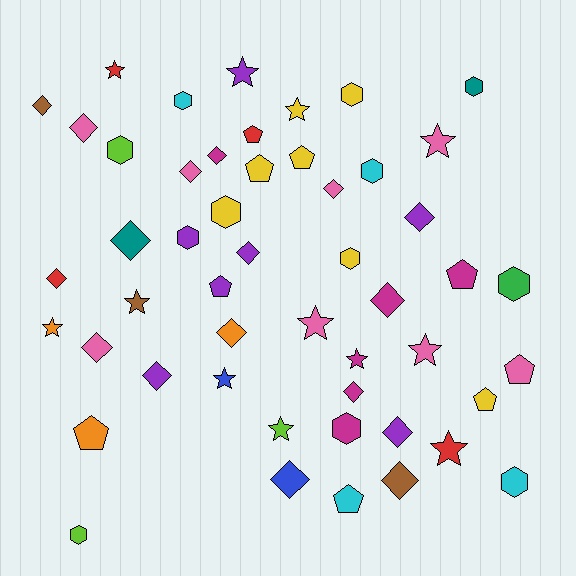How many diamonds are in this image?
There are 17 diamonds.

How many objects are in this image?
There are 50 objects.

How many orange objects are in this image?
There are 3 orange objects.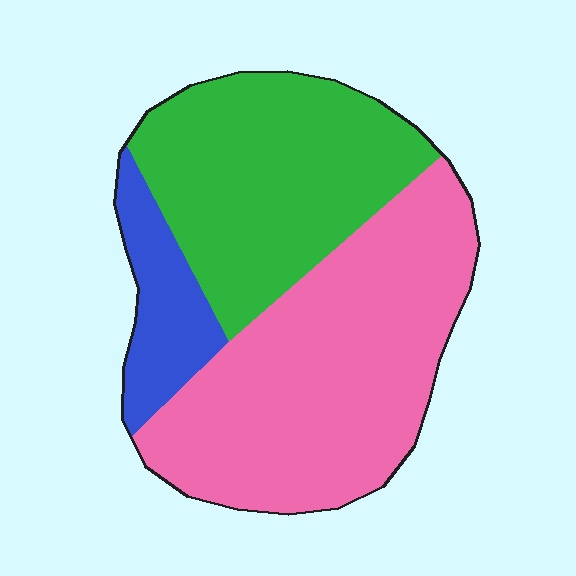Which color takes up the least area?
Blue, at roughly 10%.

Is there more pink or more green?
Pink.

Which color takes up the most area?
Pink, at roughly 50%.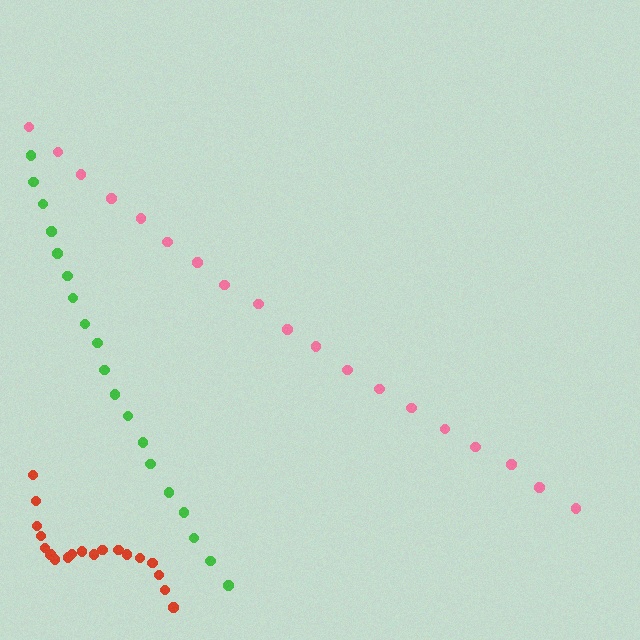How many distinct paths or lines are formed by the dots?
There are 3 distinct paths.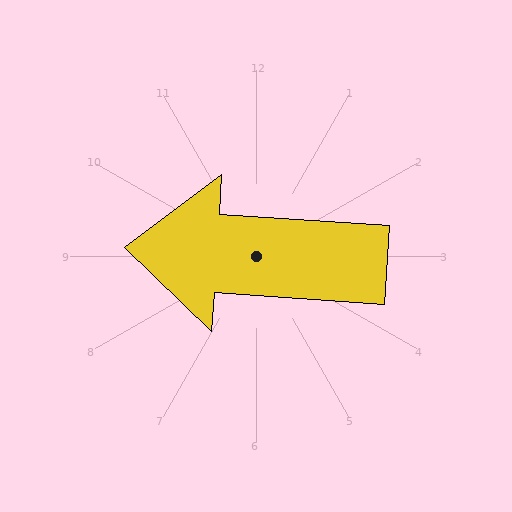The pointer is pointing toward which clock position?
Roughly 9 o'clock.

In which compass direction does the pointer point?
West.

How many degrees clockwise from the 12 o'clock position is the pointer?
Approximately 274 degrees.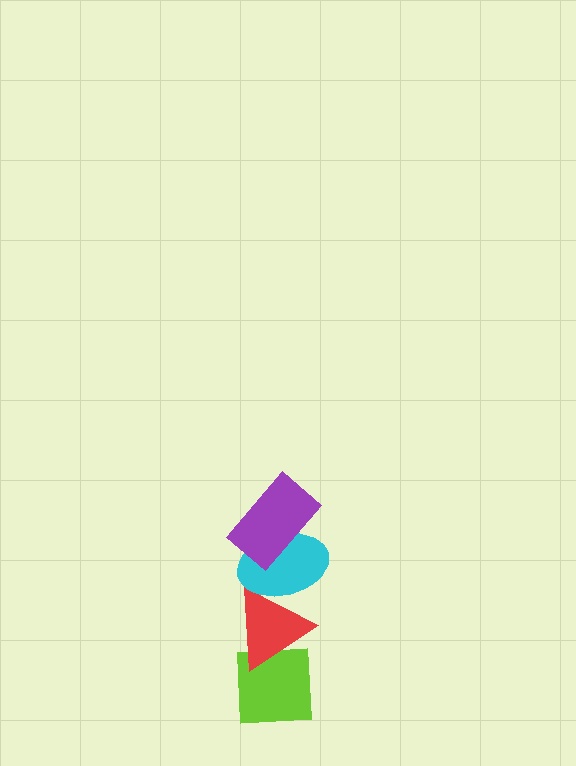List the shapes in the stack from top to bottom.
From top to bottom: the purple rectangle, the cyan ellipse, the red triangle, the lime square.